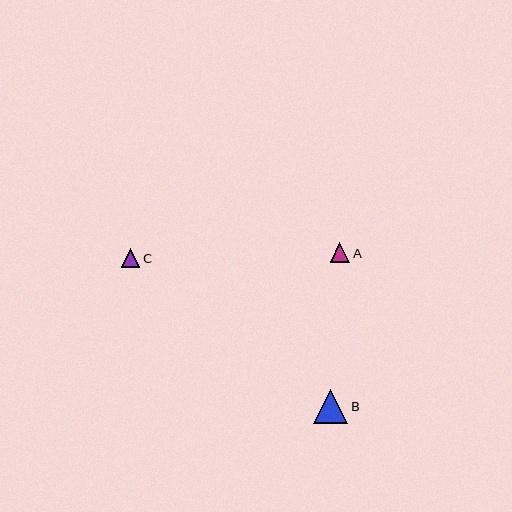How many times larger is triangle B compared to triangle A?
Triangle B is approximately 1.7 times the size of triangle A.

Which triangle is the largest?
Triangle B is the largest with a size of approximately 34 pixels.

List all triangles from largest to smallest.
From largest to smallest: B, A, C.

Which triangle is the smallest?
Triangle C is the smallest with a size of approximately 18 pixels.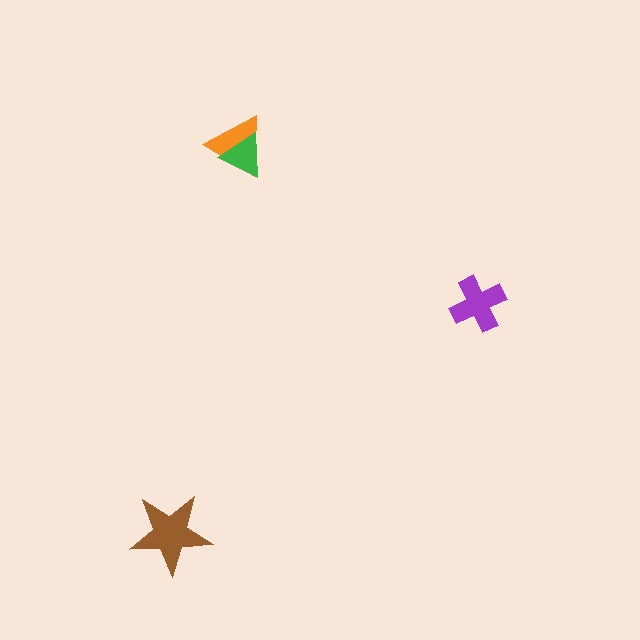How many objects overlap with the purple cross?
0 objects overlap with the purple cross.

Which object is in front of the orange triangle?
The green triangle is in front of the orange triangle.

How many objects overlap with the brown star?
0 objects overlap with the brown star.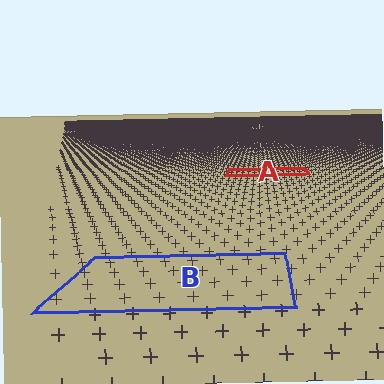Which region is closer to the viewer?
Region B is closer. The texture elements there are larger and more spread out.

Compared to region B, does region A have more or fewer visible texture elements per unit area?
Region A has more texture elements per unit area — they are packed more densely because it is farther away.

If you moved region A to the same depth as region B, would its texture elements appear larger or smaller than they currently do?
They would appear larger. At a closer depth, the same texture elements are projected at a bigger on-screen size.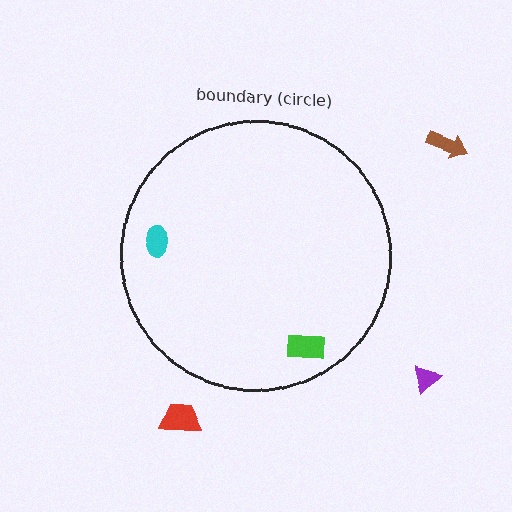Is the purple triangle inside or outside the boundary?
Outside.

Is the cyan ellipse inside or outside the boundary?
Inside.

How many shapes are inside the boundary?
2 inside, 3 outside.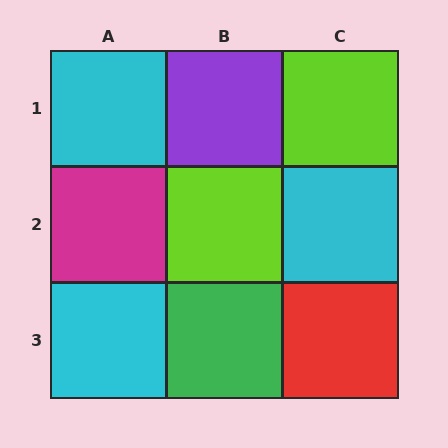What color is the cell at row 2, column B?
Lime.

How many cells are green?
1 cell is green.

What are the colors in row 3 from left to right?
Cyan, green, red.